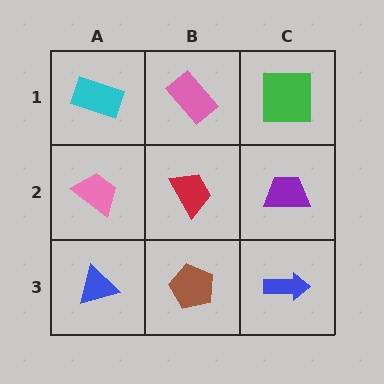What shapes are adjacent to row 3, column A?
A pink trapezoid (row 2, column A), a brown pentagon (row 3, column B).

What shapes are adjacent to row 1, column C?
A purple trapezoid (row 2, column C), a pink rectangle (row 1, column B).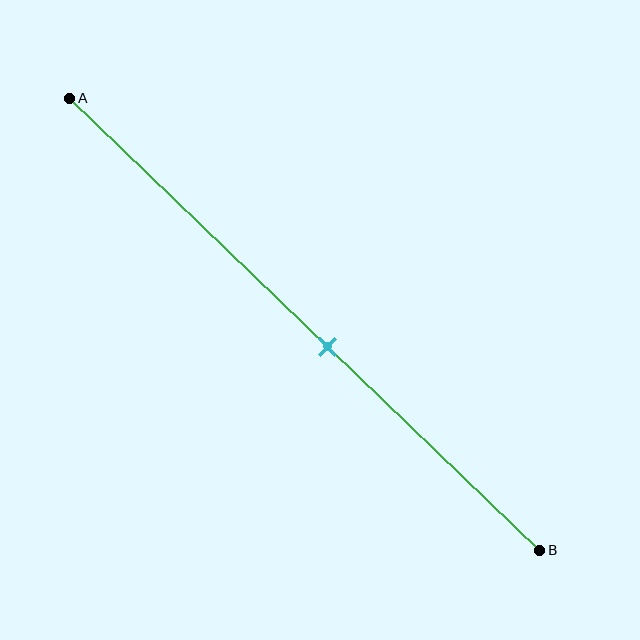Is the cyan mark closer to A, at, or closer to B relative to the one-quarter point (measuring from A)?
The cyan mark is closer to point B than the one-quarter point of segment AB.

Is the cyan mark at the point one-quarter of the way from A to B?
No, the mark is at about 55% from A, not at the 25% one-quarter point.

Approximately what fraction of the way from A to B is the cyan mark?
The cyan mark is approximately 55% of the way from A to B.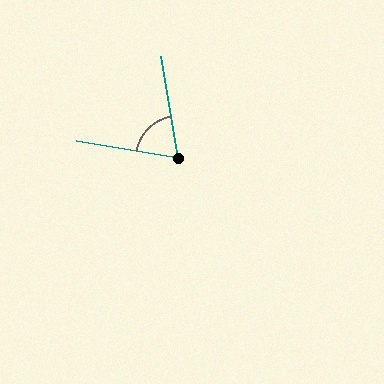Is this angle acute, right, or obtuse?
It is acute.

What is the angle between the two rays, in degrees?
Approximately 71 degrees.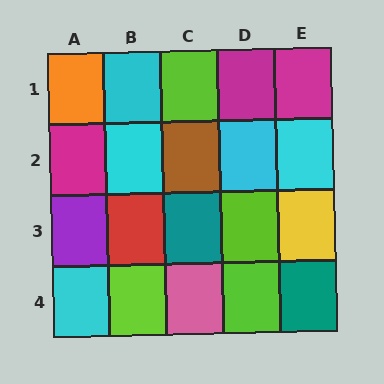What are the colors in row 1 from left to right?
Orange, cyan, lime, magenta, magenta.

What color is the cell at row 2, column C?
Brown.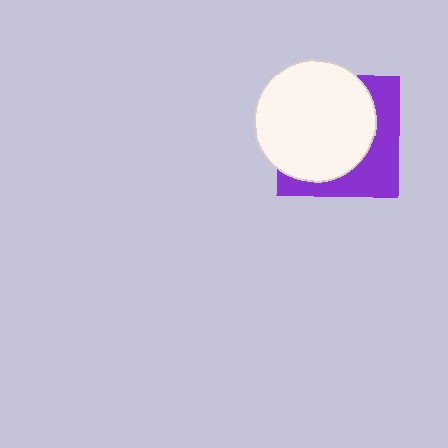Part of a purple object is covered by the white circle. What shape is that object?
It is a square.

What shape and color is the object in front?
The object in front is a white circle.